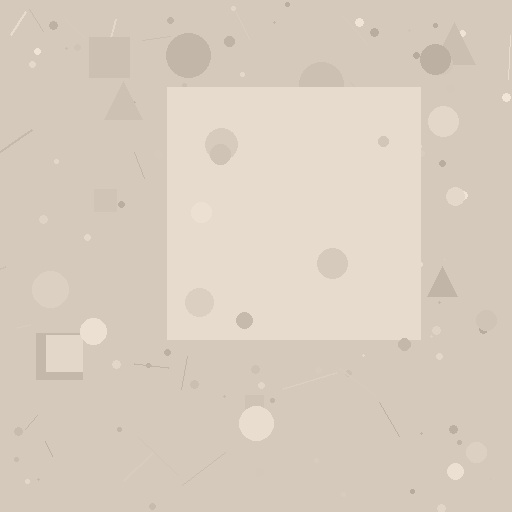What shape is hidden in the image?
A square is hidden in the image.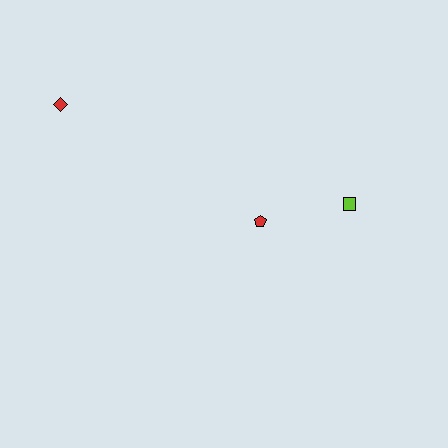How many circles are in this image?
There are no circles.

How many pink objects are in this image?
There are no pink objects.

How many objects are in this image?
There are 3 objects.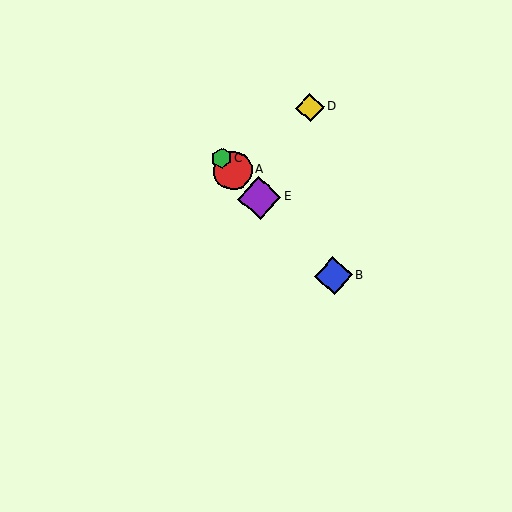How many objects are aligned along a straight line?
4 objects (A, B, C, E) are aligned along a straight line.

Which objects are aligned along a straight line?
Objects A, B, C, E are aligned along a straight line.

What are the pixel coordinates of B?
Object B is at (333, 276).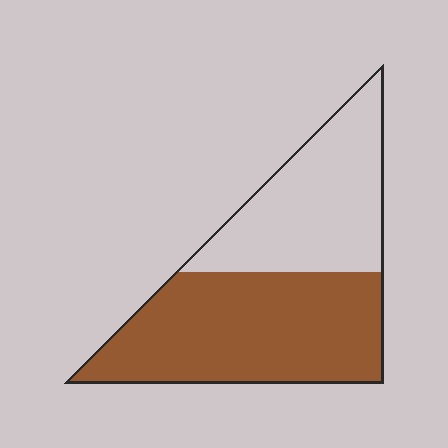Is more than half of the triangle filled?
Yes.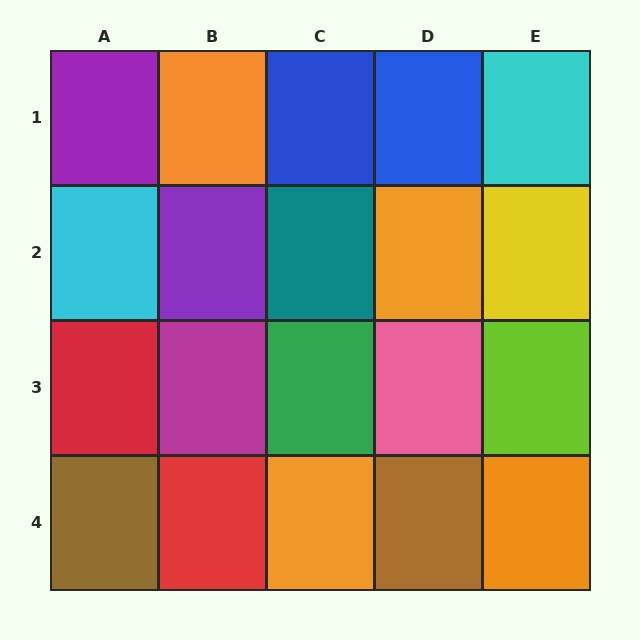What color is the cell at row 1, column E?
Cyan.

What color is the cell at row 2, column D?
Orange.